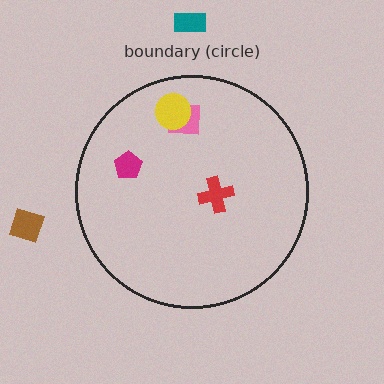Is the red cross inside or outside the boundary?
Inside.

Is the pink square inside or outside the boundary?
Inside.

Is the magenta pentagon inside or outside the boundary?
Inside.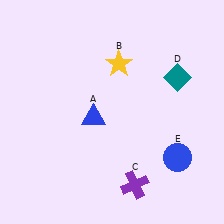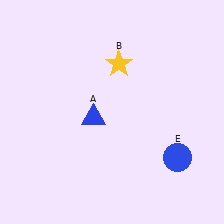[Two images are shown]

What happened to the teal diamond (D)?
The teal diamond (D) was removed in Image 2. It was in the top-right area of Image 1.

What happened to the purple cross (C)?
The purple cross (C) was removed in Image 2. It was in the bottom-right area of Image 1.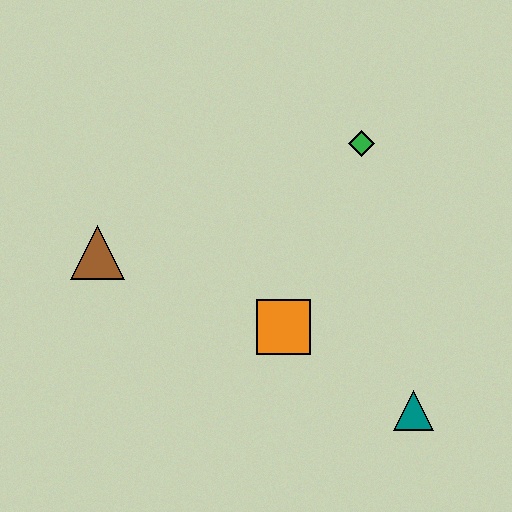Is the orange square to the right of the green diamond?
No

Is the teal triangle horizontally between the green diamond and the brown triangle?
No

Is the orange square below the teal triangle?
No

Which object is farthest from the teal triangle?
The brown triangle is farthest from the teal triangle.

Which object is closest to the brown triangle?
The orange square is closest to the brown triangle.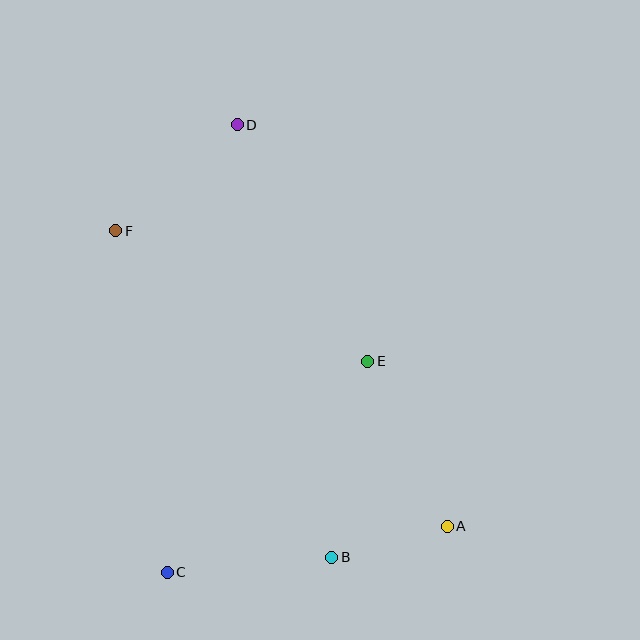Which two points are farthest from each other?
Points A and D are farthest from each other.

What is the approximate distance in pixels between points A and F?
The distance between A and F is approximately 444 pixels.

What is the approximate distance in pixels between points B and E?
The distance between B and E is approximately 199 pixels.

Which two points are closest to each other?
Points A and B are closest to each other.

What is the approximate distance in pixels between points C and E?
The distance between C and E is approximately 291 pixels.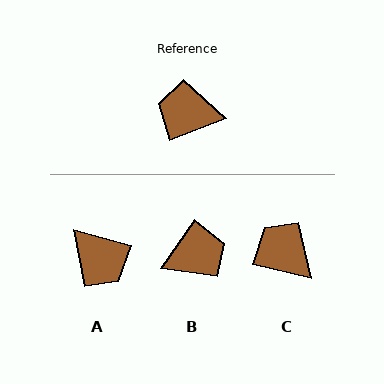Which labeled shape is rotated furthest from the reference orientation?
B, about 146 degrees away.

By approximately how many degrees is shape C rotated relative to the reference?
Approximately 35 degrees clockwise.